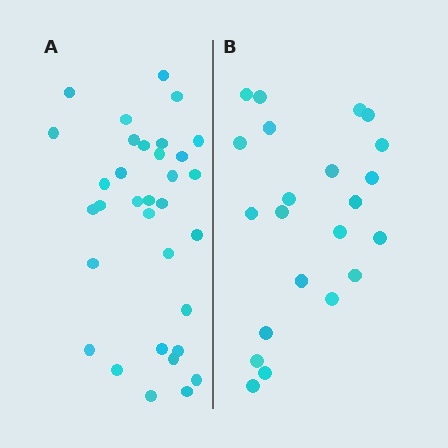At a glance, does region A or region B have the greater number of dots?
Region A (the left region) has more dots.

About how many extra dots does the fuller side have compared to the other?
Region A has roughly 12 or so more dots than region B.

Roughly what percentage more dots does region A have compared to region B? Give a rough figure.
About 50% more.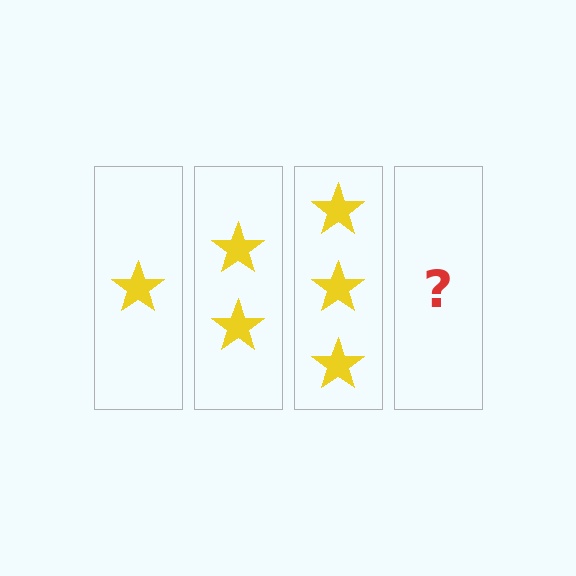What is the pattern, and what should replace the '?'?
The pattern is that each step adds one more star. The '?' should be 4 stars.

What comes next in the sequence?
The next element should be 4 stars.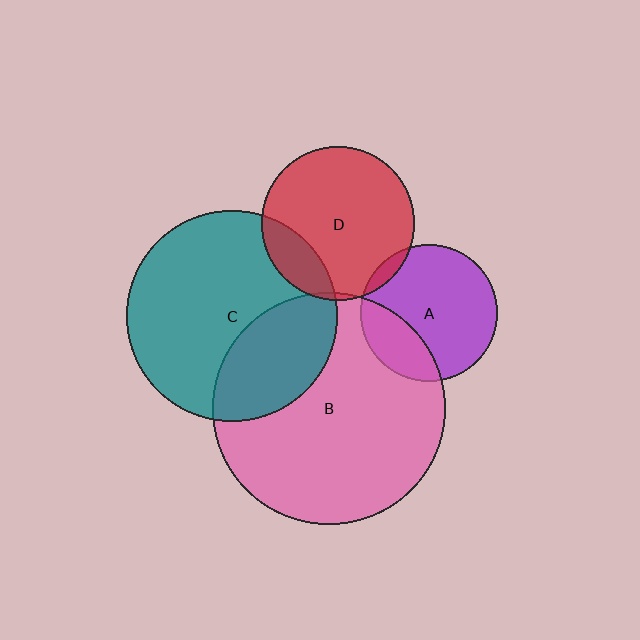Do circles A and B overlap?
Yes.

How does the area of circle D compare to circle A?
Approximately 1.3 times.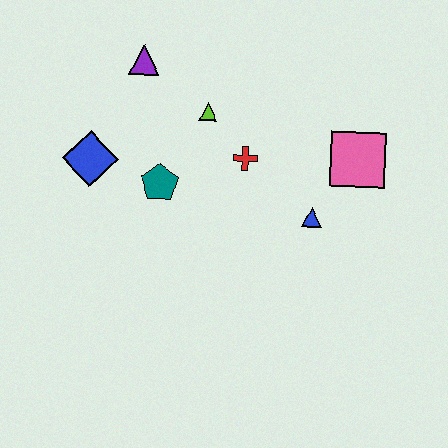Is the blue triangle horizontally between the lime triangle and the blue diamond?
No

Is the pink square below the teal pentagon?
No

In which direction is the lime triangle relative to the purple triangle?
The lime triangle is to the right of the purple triangle.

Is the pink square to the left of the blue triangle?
No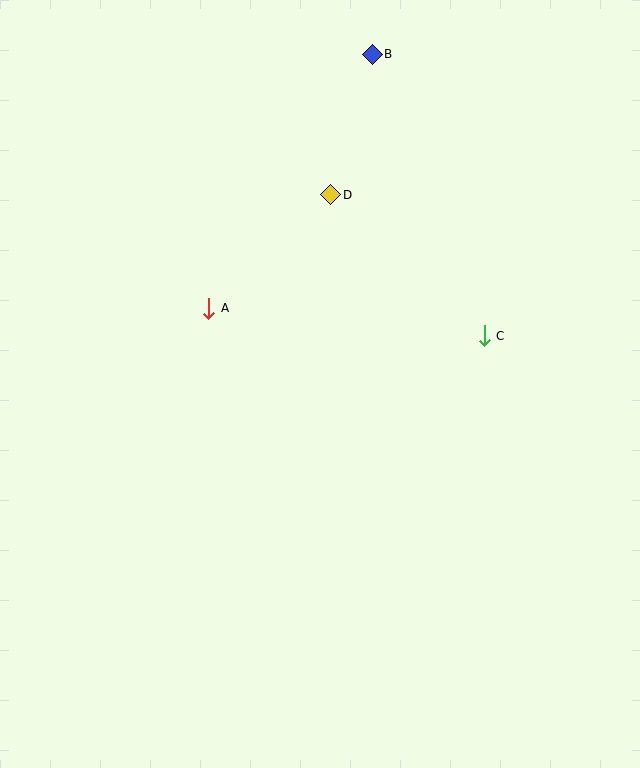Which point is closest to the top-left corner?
Point A is closest to the top-left corner.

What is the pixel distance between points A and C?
The distance between A and C is 277 pixels.